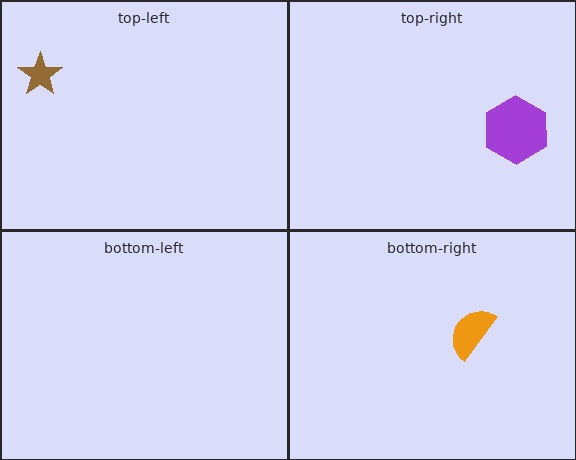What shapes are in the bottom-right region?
The orange semicircle.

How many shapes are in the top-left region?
1.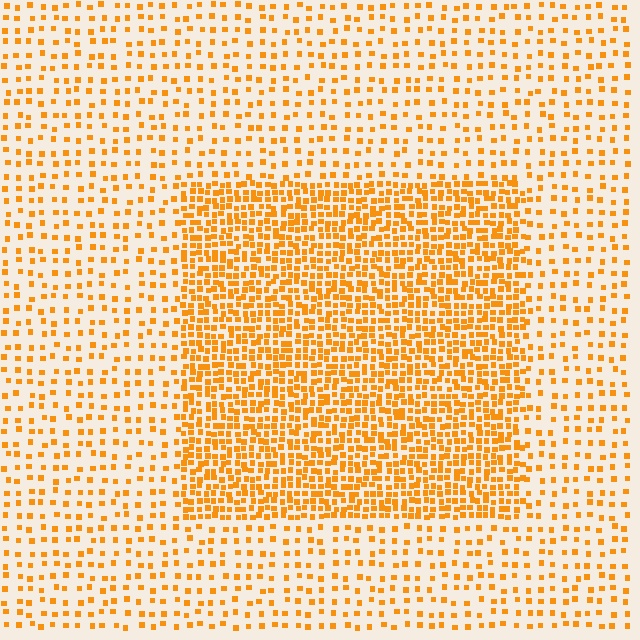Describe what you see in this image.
The image contains small orange elements arranged at two different densities. A rectangle-shaped region is visible where the elements are more densely packed than the surrounding area.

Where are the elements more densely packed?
The elements are more densely packed inside the rectangle boundary.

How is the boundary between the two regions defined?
The boundary is defined by a change in element density (approximately 2.6x ratio). All elements are the same color, size, and shape.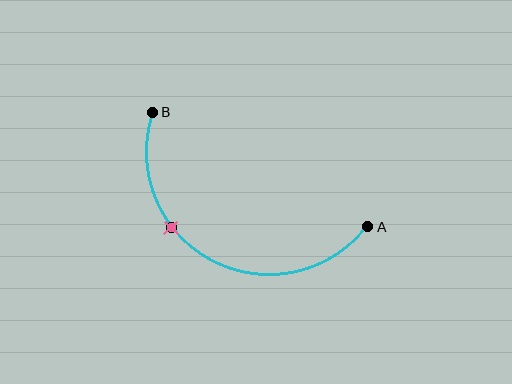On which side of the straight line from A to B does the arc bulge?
The arc bulges below the straight line connecting A and B.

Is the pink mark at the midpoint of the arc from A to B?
No. The pink mark lies on the arc but is closer to endpoint B. The arc midpoint would be at the point on the curve equidistant along the arc from both A and B.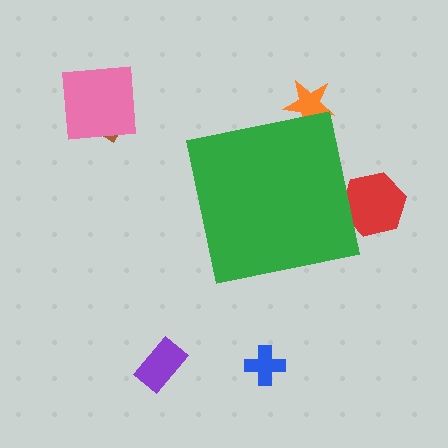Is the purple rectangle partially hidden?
No, the purple rectangle is fully visible.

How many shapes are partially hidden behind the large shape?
2 shapes are partially hidden.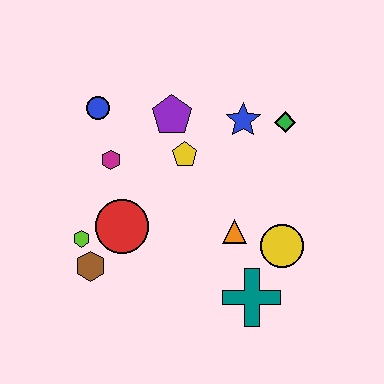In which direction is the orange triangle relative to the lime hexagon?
The orange triangle is to the right of the lime hexagon.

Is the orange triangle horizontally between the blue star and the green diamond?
No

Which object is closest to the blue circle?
The magenta hexagon is closest to the blue circle.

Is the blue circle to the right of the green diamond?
No